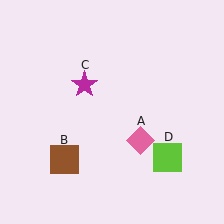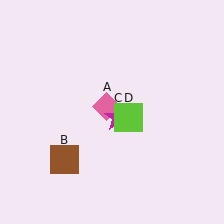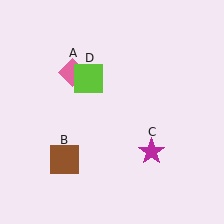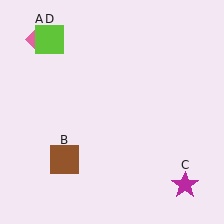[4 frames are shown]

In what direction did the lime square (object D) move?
The lime square (object D) moved up and to the left.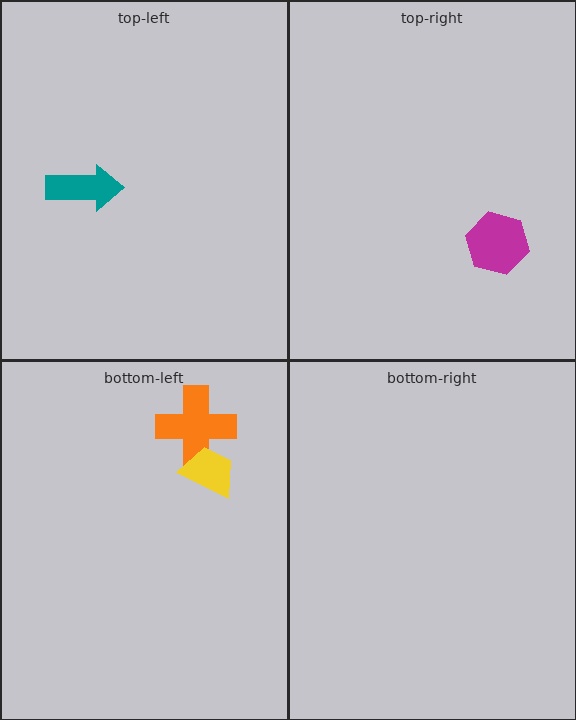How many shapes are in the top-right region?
1.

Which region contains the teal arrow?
The top-left region.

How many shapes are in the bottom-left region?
2.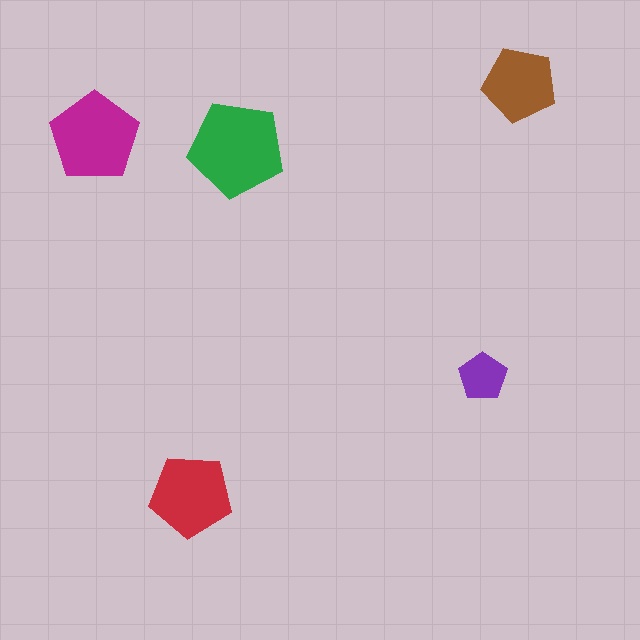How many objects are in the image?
There are 5 objects in the image.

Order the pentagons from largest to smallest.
the green one, the magenta one, the red one, the brown one, the purple one.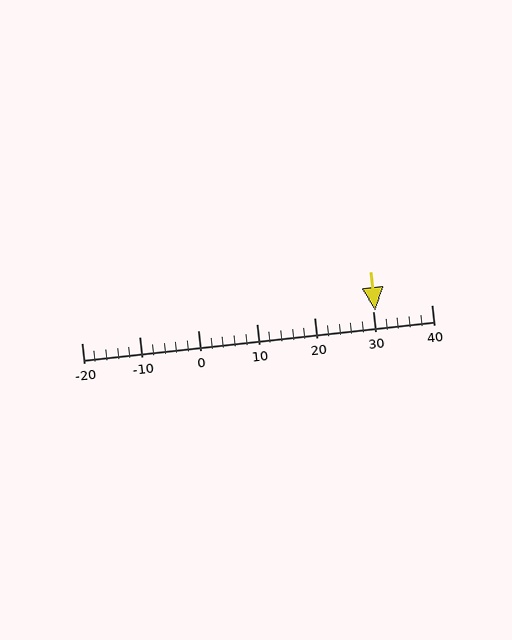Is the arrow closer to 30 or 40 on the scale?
The arrow is closer to 30.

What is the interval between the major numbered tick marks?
The major tick marks are spaced 10 units apart.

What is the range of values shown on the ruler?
The ruler shows values from -20 to 40.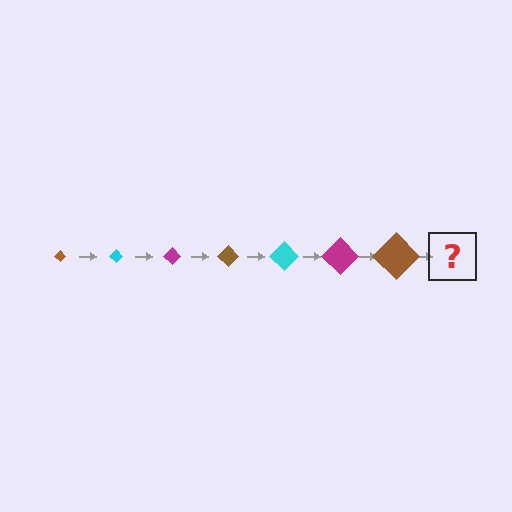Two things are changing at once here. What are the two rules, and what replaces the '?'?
The two rules are that the diamond grows larger each step and the color cycles through brown, cyan, and magenta. The '?' should be a cyan diamond, larger than the previous one.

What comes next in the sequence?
The next element should be a cyan diamond, larger than the previous one.